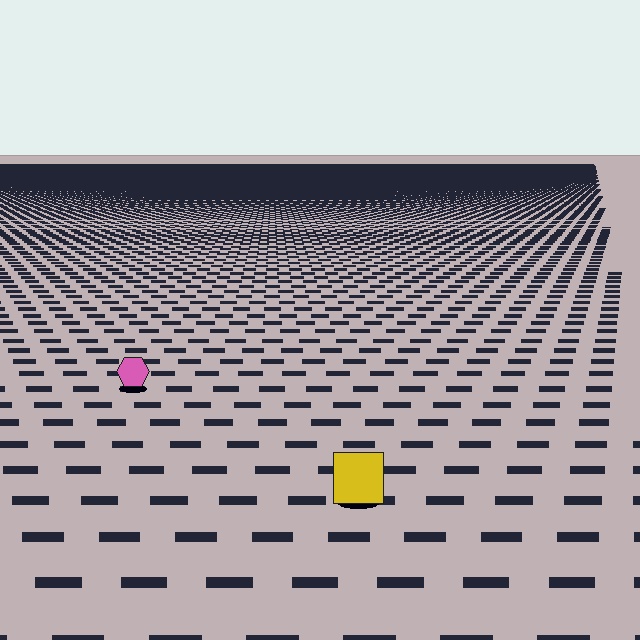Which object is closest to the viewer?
The yellow square is closest. The texture marks near it are larger and more spread out.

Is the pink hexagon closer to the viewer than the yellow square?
No. The yellow square is closer — you can tell from the texture gradient: the ground texture is coarser near it.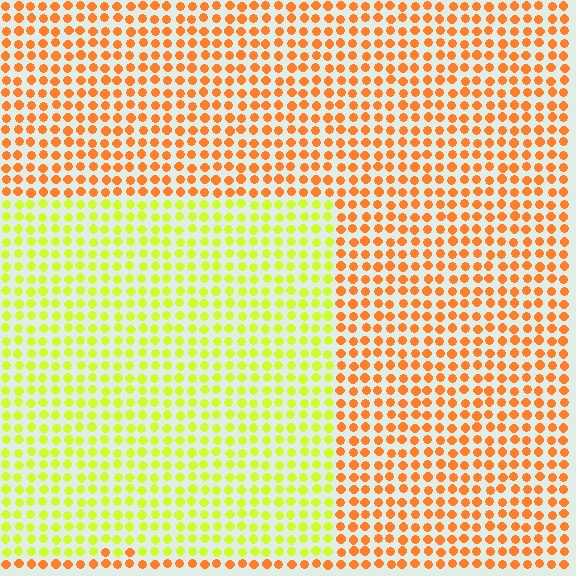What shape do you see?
I see a rectangle.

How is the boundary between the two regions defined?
The boundary is defined purely by a slight shift in hue (about 51 degrees). Spacing, size, and orientation are identical on both sides.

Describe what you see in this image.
The image is filled with small orange elements in a uniform arrangement. A rectangle-shaped region is visible where the elements are tinted to a slightly different hue, forming a subtle color boundary.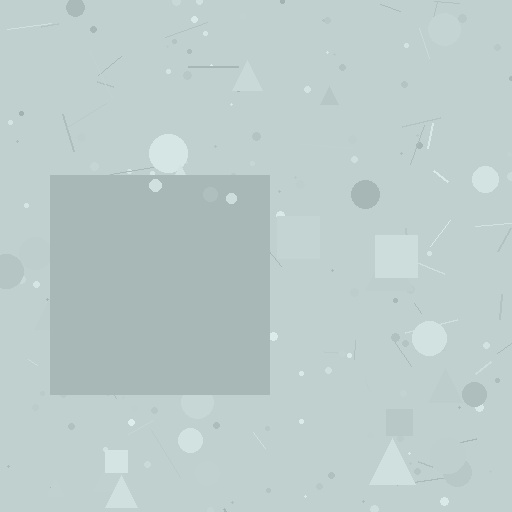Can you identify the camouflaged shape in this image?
The camouflaged shape is a square.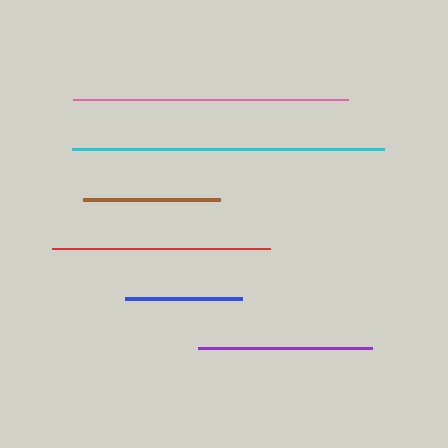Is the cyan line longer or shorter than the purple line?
The cyan line is longer than the purple line.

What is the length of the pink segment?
The pink segment is approximately 275 pixels long.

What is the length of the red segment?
The red segment is approximately 218 pixels long.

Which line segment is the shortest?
The blue line is the shortest at approximately 117 pixels.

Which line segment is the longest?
The cyan line is the longest at approximately 312 pixels.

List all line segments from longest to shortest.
From longest to shortest: cyan, pink, red, purple, brown, blue.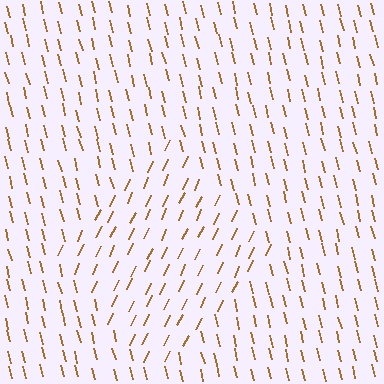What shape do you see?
I see a diamond.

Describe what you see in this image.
The image is filled with small brown line segments. A diamond region in the image has lines oriented differently from the surrounding lines, creating a visible texture boundary.